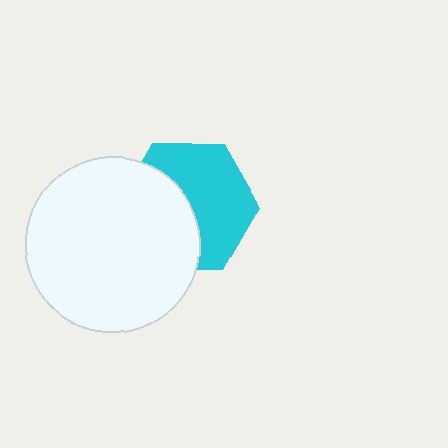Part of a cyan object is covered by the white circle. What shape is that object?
It is a hexagon.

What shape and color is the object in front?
The object in front is a white circle.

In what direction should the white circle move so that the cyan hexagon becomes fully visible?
The white circle should move left. That is the shortest direction to clear the overlap and leave the cyan hexagon fully visible.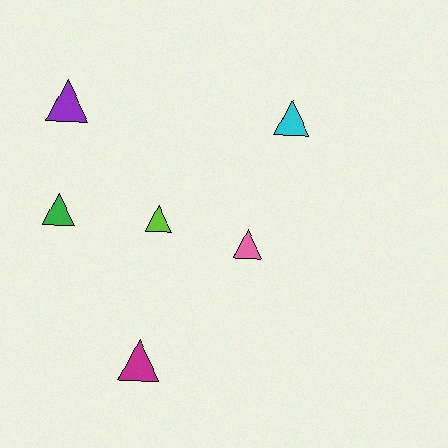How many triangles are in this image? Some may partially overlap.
There are 6 triangles.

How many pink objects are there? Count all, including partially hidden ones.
There is 1 pink object.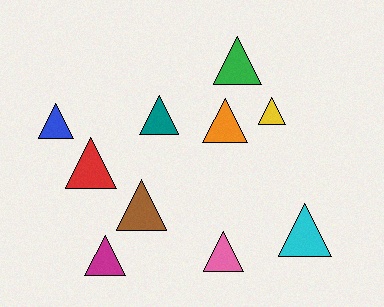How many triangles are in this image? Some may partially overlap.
There are 10 triangles.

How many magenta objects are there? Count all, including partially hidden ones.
There is 1 magenta object.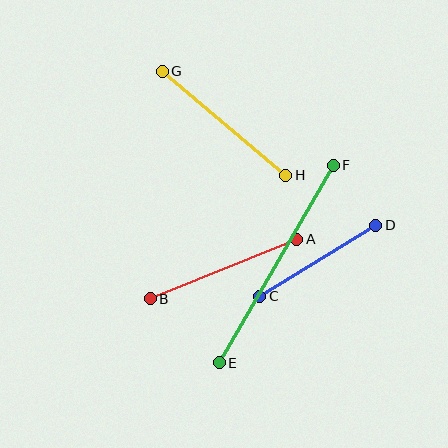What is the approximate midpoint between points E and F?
The midpoint is at approximately (276, 264) pixels.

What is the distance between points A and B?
The distance is approximately 158 pixels.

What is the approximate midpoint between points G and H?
The midpoint is at approximately (224, 123) pixels.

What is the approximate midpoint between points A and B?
The midpoint is at approximately (223, 269) pixels.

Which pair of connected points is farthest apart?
Points E and F are farthest apart.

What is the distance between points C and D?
The distance is approximately 136 pixels.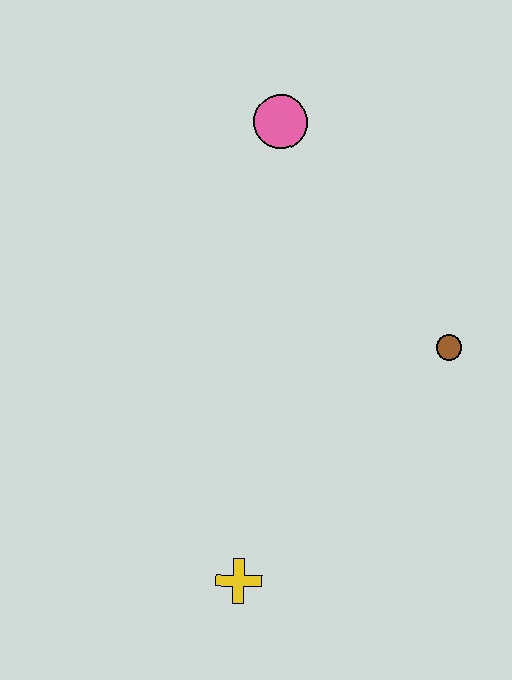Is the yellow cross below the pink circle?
Yes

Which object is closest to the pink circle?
The brown circle is closest to the pink circle.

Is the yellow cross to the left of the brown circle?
Yes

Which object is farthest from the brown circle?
The yellow cross is farthest from the brown circle.